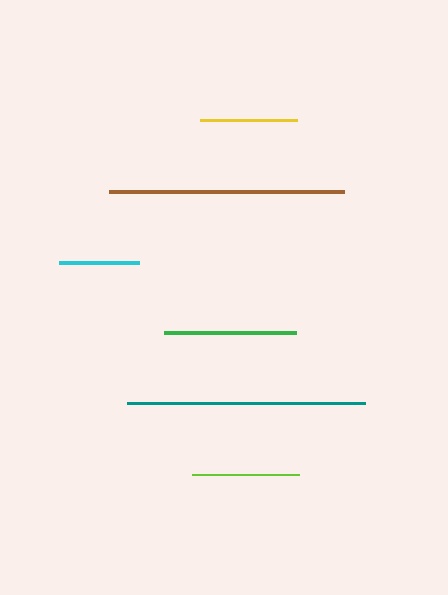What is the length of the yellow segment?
The yellow segment is approximately 96 pixels long.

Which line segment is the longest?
The teal line is the longest at approximately 238 pixels.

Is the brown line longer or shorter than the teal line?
The teal line is longer than the brown line.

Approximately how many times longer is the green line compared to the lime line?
The green line is approximately 1.2 times the length of the lime line.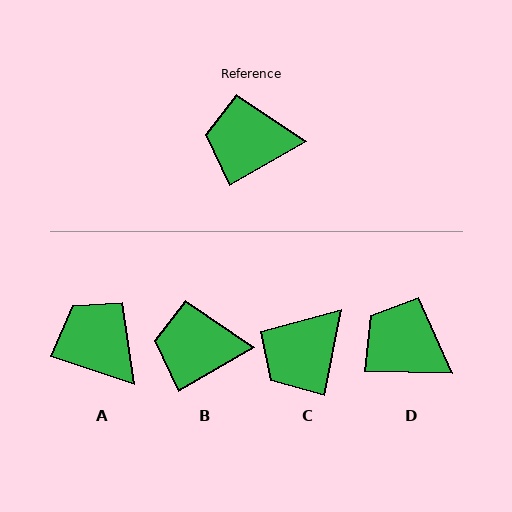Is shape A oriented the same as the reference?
No, it is off by about 48 degrees.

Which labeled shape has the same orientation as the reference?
B.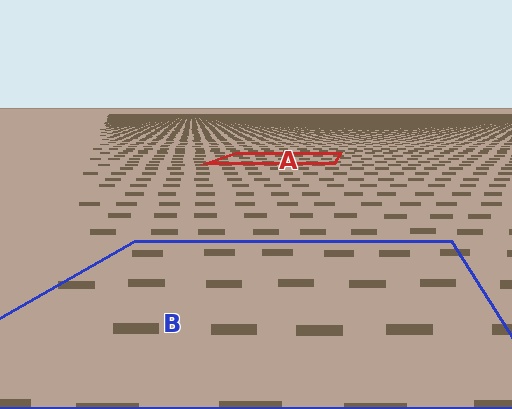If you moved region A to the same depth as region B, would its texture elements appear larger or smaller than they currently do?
They would appear larger. At a closer depth, the same texture elements are projected at a bigger on-screen size.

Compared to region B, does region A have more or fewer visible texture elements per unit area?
Region A has more texture elements per unit area — they are packed more densely because it is farther away.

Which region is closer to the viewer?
Region B is closer. The texture elements there are larger and more spread out.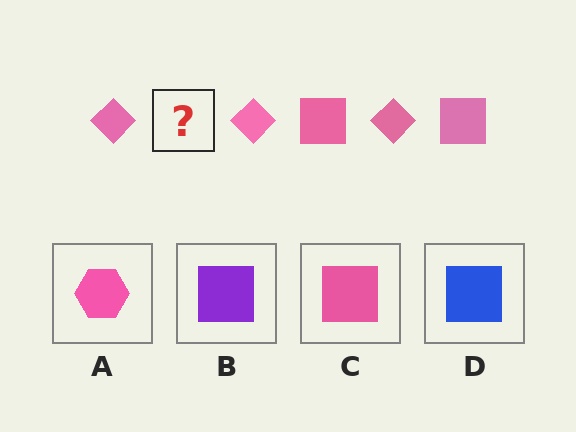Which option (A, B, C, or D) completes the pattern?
C.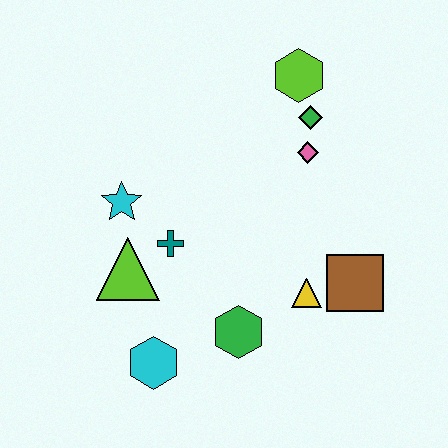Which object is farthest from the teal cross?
The lime hexagon is farthest from the teal cross.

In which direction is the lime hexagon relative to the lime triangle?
The lime hexagon is above the lime triangle.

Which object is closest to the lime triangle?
The teal cross is closest to the lime triangle.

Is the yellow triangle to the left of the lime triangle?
No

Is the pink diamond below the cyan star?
No